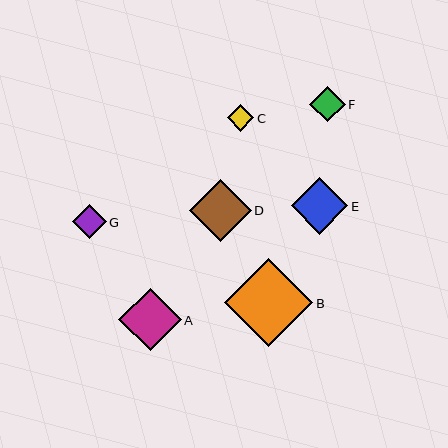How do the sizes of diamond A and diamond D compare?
Diamond A and diamond D are approximately the same size.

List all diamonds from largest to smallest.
From largest to smallest: B, A, D, E, F, G, C.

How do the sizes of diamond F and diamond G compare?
Diamond F and diamond G are approximately the same size.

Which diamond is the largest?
Diamond B is the largest with a size of approximately 88 pixels.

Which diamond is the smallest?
Diamond C is the smallest with a size of approximately 26 pixels.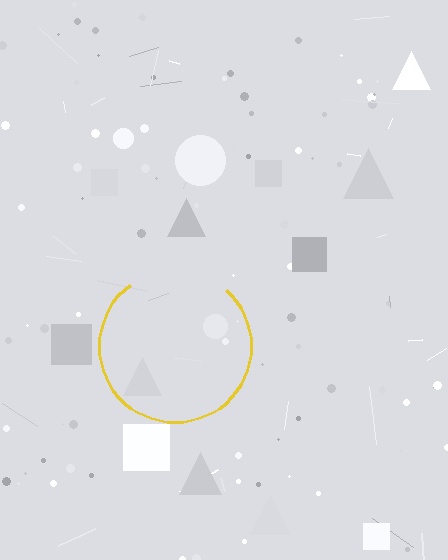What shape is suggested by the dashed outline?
The dashed outline suggests a circle.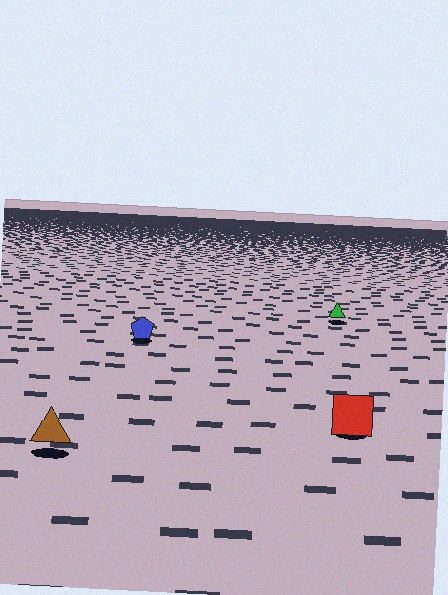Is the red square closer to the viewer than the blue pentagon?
Yes. The red square is closer — you can tell from the texture gradient: the ground texture is coarser near it.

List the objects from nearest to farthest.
From nearest to farthest: the brown triangle, the red square, the blue pentagon, the green triangle.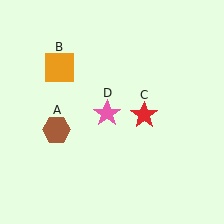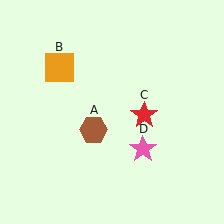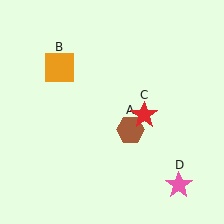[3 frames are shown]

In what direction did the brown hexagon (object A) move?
The brown hexagon (object A) moved right.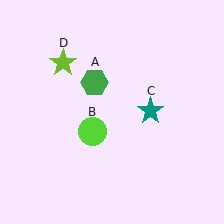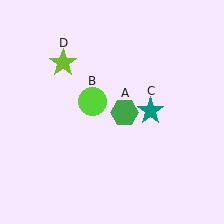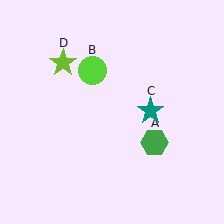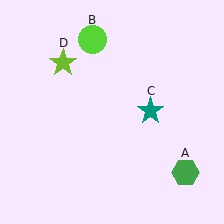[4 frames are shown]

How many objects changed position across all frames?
2 objects changed position: green hexagon (object A), lime circle (object B).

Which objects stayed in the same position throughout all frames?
Teal star (object C) and lime star (object D) remained stationary.